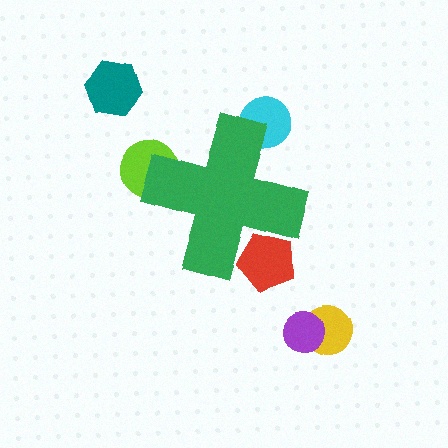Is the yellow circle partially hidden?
No, the yellow circle is fully visible.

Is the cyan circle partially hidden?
Yes, the cyan circle is partially hidden behind the green cross.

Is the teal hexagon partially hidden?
No, the teal hexagon is fully visible.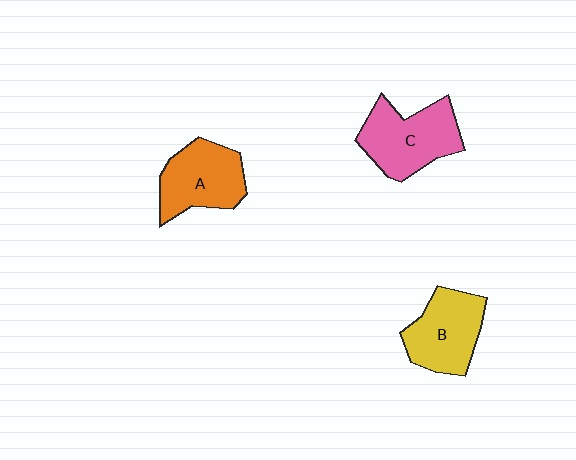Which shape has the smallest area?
Shape B (yellow).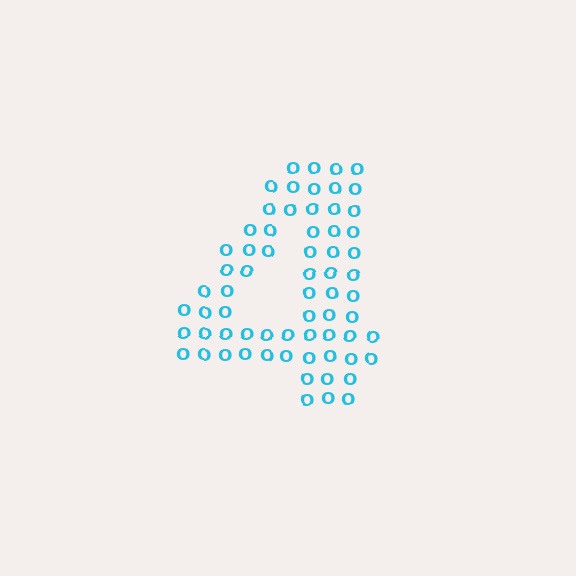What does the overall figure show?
The overall figure shows the digit 4.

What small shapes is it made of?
It is made of small letter O's.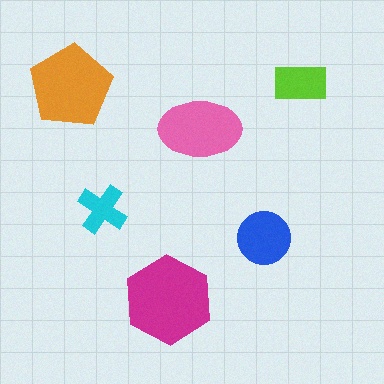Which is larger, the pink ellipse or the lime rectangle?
The pink ellipse.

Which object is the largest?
The magenta hexagon.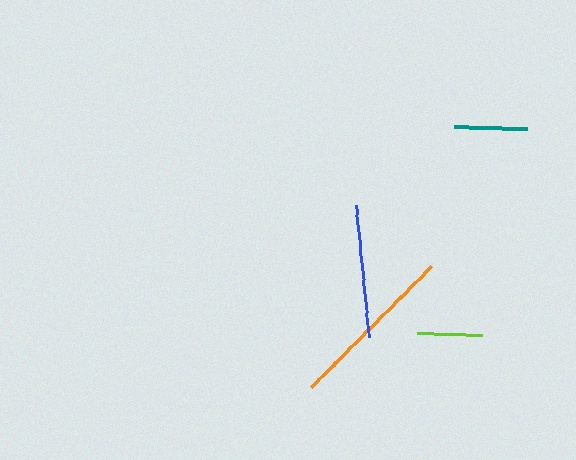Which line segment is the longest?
The orange line is the longest at approximately 170 pixels.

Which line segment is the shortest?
The lime line is the shortest at approximately 65 pixels.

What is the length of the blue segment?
The blue segment is approximately 132 pixels long.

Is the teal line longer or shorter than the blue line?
The blue line is longer than the teal line.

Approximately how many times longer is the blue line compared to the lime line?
The blue line is approximately 2.0 times the length of the lime line.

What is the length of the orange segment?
The orange segment is approximately 170 pixels long.